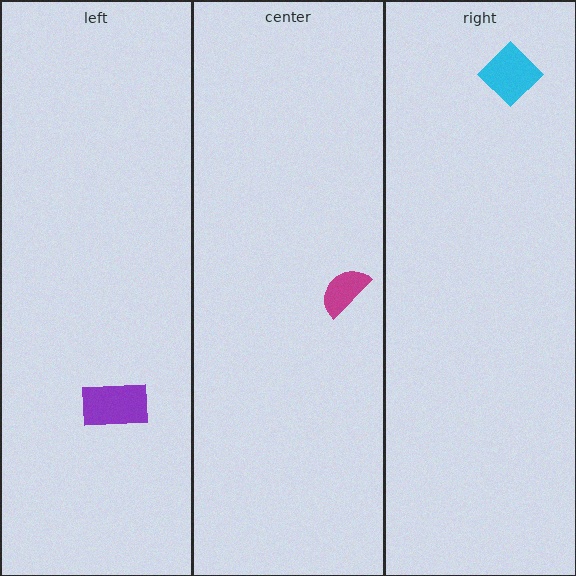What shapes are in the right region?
The cyan diamond.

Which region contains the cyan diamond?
The right region.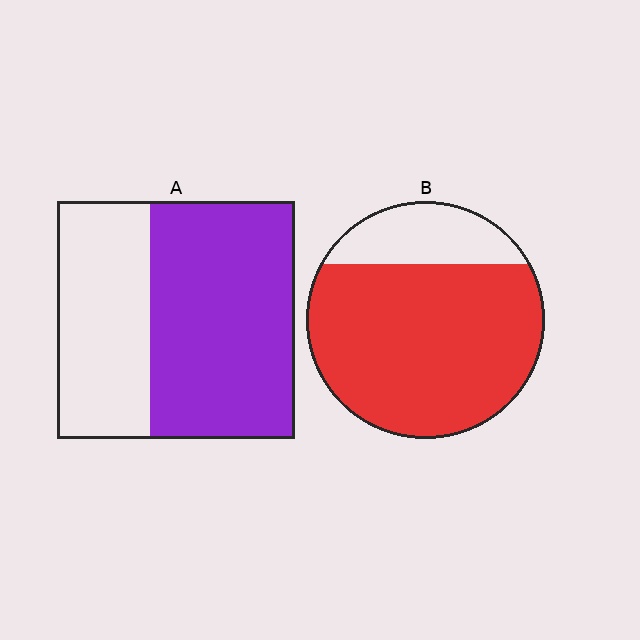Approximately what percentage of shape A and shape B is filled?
A is approximately 60% and B is approximately 80%.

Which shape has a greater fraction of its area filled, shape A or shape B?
Shape B.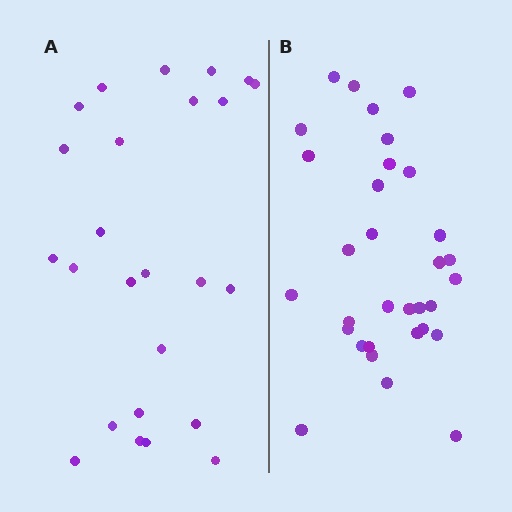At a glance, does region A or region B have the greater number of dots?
Region B (the right region) has more dots.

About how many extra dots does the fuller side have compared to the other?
Region B has roughly 8 or so more dots than region A.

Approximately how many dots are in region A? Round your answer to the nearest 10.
About 20 dots. (The exact count is 25, which rounds to 20.)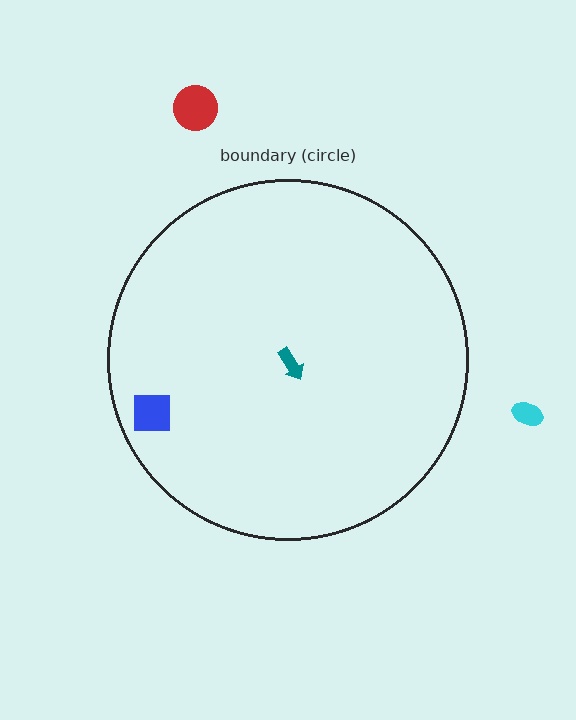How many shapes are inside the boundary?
2 inside, 2 outside.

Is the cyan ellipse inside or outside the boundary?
Outside.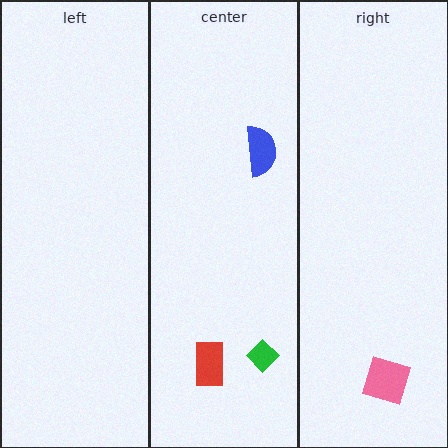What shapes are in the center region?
The blue semicircle, the red rectangle, the green diamond.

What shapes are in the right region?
The pink square.